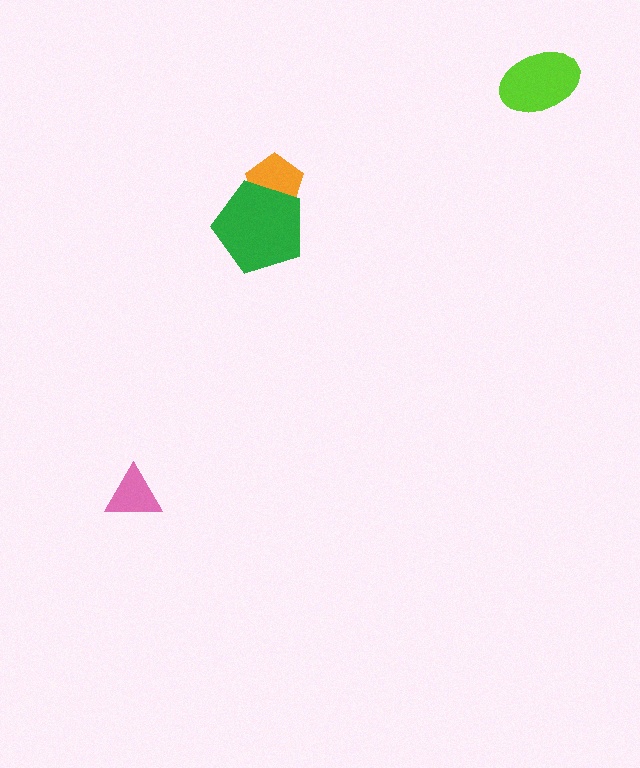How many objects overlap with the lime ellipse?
0 objects overlap with the lime ellipse.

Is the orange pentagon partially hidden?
Yes, it is partially covered by another shape.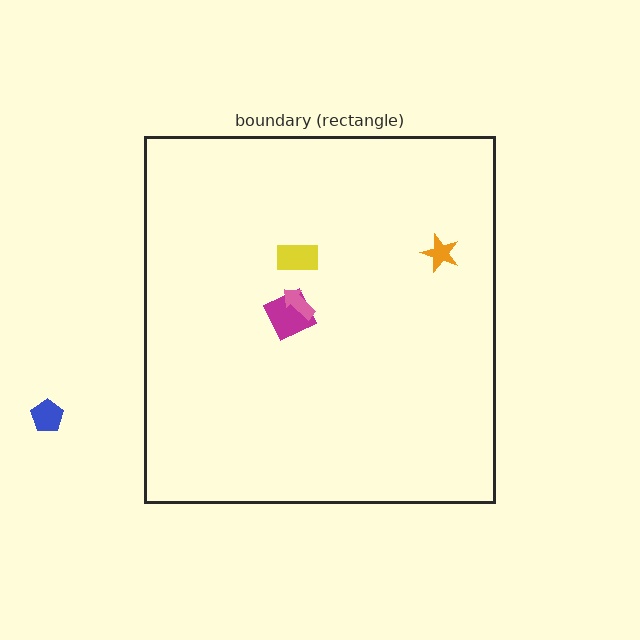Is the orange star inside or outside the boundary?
Inside.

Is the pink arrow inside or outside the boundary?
Inside.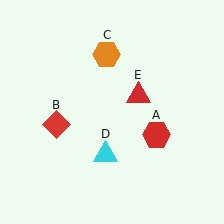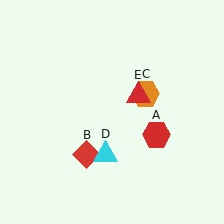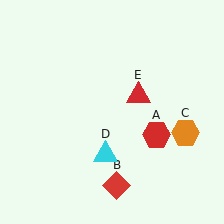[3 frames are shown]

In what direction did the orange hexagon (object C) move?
The orange hexagon (object C) moved down and to the right.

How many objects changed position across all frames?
2 objects changed position: red diamond (object B), orange hexagon (object C).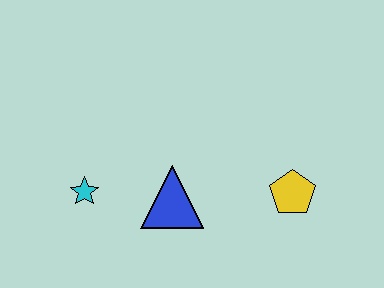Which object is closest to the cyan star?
The blue triangle is closest to the cyan star.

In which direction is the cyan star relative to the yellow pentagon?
The cyan star is to the left of the yellow pentagon.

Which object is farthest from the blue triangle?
The yellow pentagon is farthest from the blue triangle.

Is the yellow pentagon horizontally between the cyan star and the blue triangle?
No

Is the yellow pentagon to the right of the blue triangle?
Yes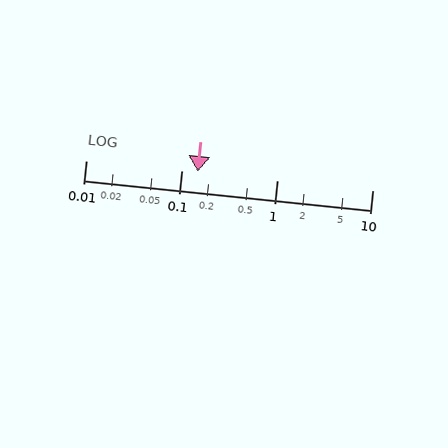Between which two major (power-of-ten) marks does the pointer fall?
The pointer is between 0.1 and 1.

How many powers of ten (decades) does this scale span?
The scale spans 3 decades, from 0.01 to 10.